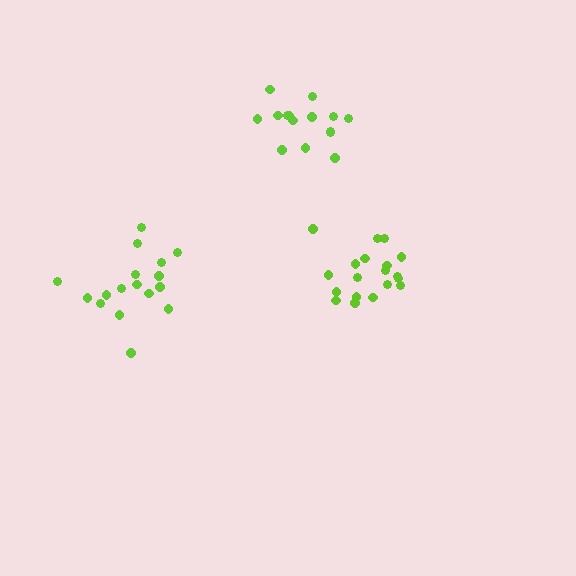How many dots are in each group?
Group 1: 19 dots, Group 2: 15 dots, Group 3: 17 dots (51 total).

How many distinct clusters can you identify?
There are 3 distinct clusters.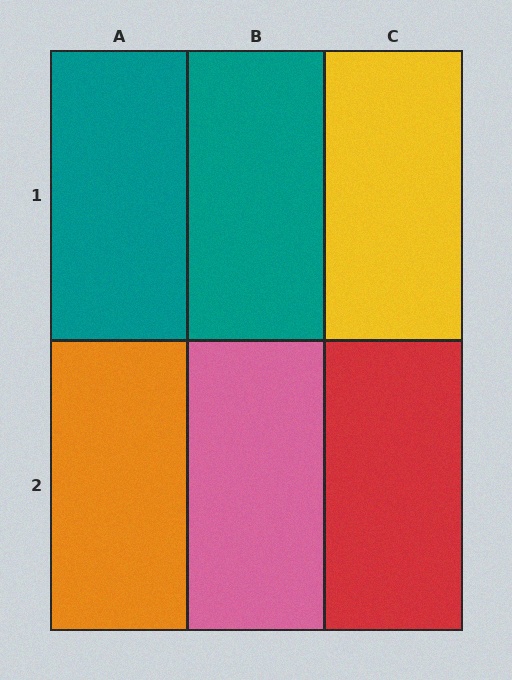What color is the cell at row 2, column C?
Red.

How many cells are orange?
1 cell is orange.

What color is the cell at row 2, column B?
Pink.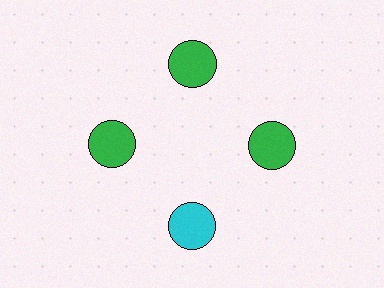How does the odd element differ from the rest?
It has a different color: cyan instead of green.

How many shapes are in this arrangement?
There are 4 shapes arranged in a ring pattern.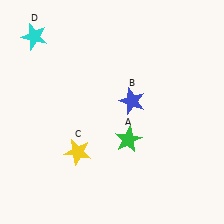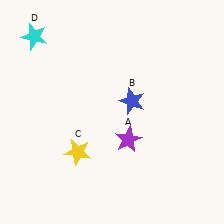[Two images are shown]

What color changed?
The star (A) changed from green in Image 1 to purple in Image 2.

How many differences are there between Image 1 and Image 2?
There is 1 difference between the two images.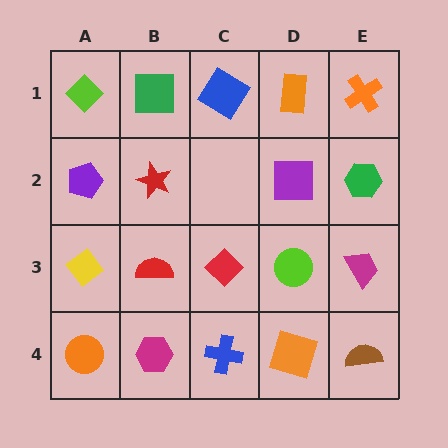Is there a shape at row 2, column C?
No, that cell is empty.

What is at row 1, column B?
A green square.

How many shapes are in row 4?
5 shapes.